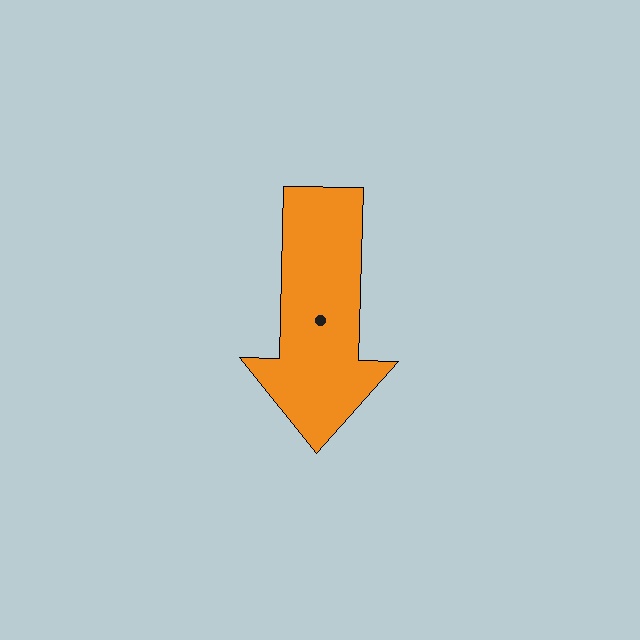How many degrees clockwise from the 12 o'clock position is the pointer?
Approximately 181 degrees.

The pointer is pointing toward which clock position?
Roughly 6 o'clock.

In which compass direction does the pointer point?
South.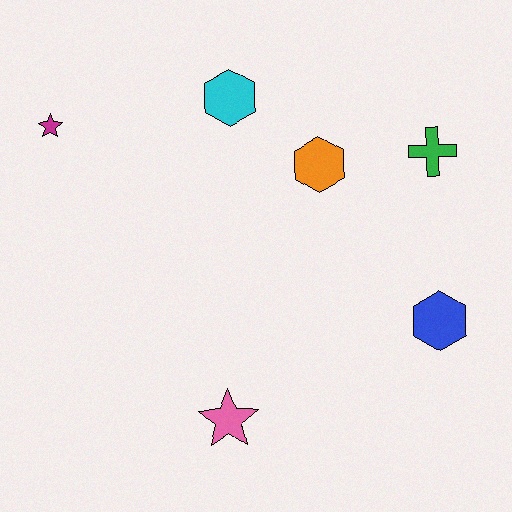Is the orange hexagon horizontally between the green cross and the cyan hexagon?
Yes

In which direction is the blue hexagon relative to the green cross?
The blue hexagon is below the green cross.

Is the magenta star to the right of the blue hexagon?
No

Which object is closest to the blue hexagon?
The green cross is closest to the blue hexagon.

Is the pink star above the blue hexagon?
No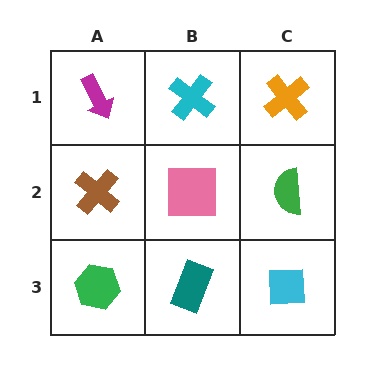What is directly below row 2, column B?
A teal rectangle.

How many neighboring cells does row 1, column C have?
2.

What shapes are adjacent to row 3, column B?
A pink square (row 2, column B), a green hexagon (row 3, column A), a cyan square (row 3, column C).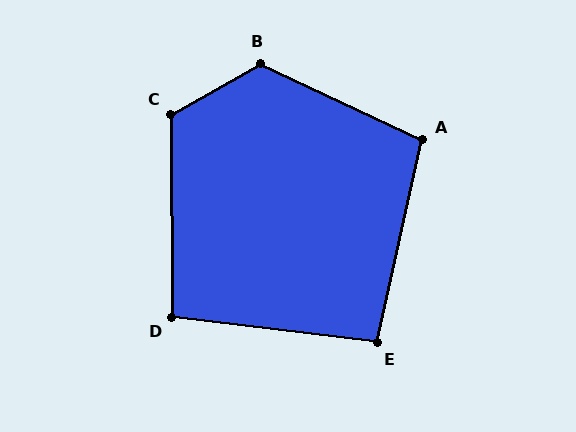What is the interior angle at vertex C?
Approximately 120 degrees (obtuse).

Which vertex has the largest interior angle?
B, at approximately 125 degrees.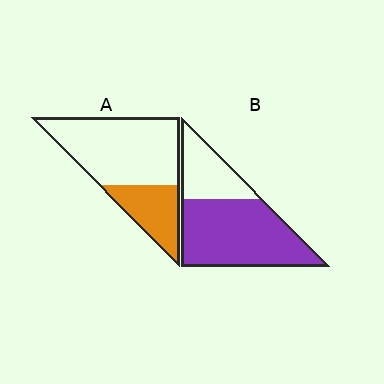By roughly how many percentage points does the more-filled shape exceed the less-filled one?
By roughly 40 percentage points (B over A).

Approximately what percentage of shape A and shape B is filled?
A is approximately 30% and B is approximately 70%.